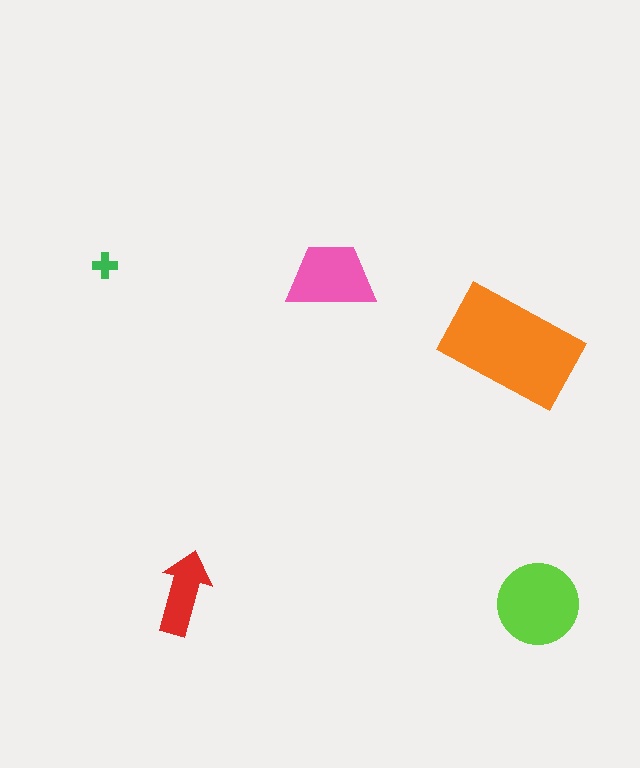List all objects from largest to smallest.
The orange rectangle, the lime circle, the pink trapezoid, the red arrow, the green cross.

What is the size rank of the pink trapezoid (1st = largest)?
3rd.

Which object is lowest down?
The lime circle is bottommost.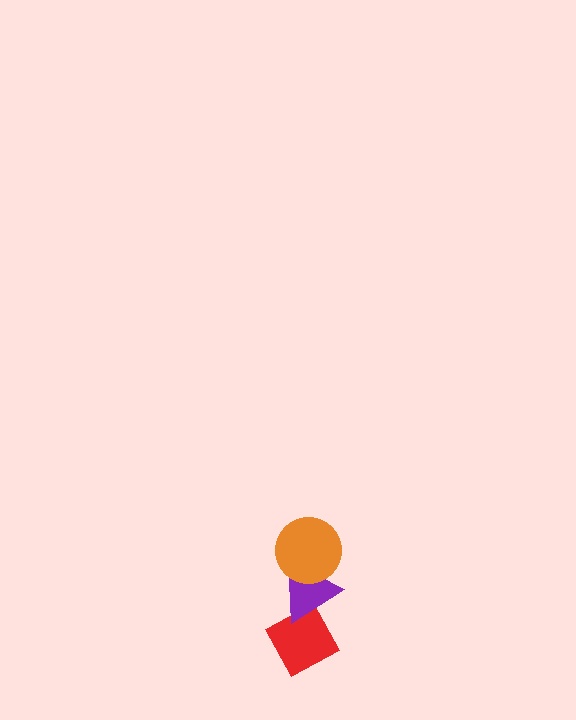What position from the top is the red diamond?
The red diamond is 3rd from the top.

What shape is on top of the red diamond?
The purple triangle is on top of the red diamond.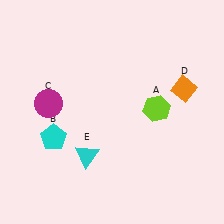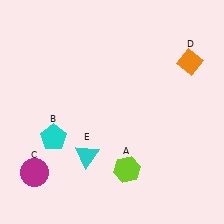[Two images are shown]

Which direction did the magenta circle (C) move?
The magenta circle (C) moved down.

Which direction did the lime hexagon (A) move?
The lime hexagon (A) moved down.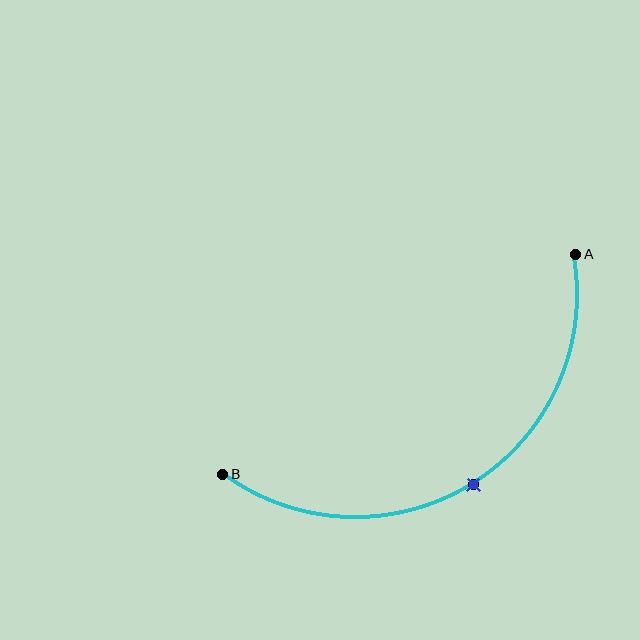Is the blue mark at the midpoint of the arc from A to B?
Yes. The blue mark lies on the arc at equal arc-length from both A and B — it is the arc midpoint.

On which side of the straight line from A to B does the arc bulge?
The arc bulges below the straight line connecting A and B.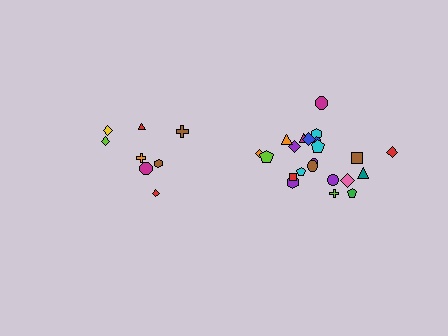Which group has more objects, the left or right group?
The right group.